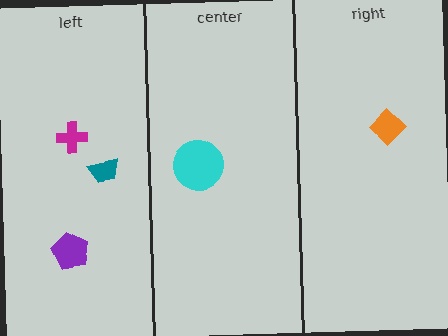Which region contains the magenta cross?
The left region.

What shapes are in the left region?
The purple pentagon, the magenta cross, the teal trapezoid.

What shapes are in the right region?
The orange diamond.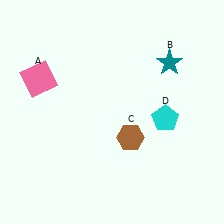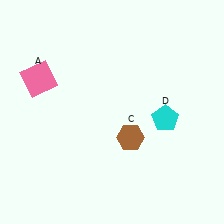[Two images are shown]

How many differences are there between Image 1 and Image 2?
There is 1 difference between the two images.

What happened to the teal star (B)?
The teal star (B) was removed in Image 2. It was in the top-right area of Image 1.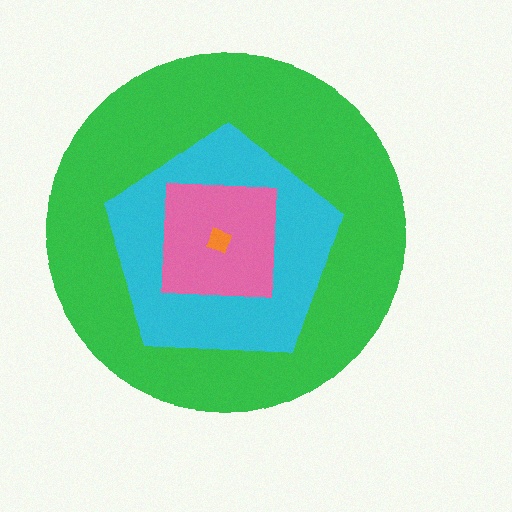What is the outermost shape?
The green circle.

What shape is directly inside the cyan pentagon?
The pink square.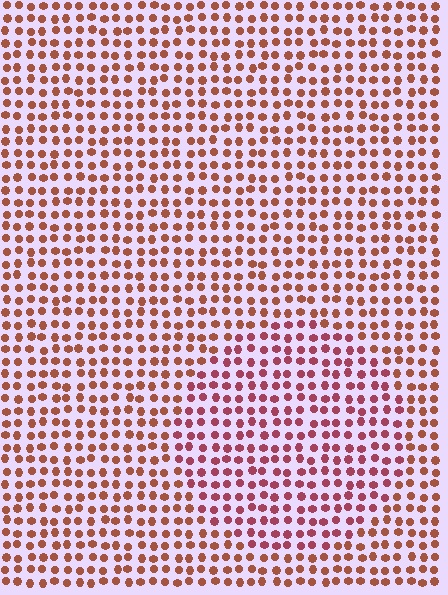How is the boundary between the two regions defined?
The boundary is defined purely by a slight shift in hue (about 29 degrees). Spacing, size, and orientation are identical on both sides.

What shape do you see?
I see a circle.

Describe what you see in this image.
The image is filled with small brown elements in a uniform arrangement. A circle-shaped region is visible where the elements are tinted to a slightly different hue, forming a subtle color boundary.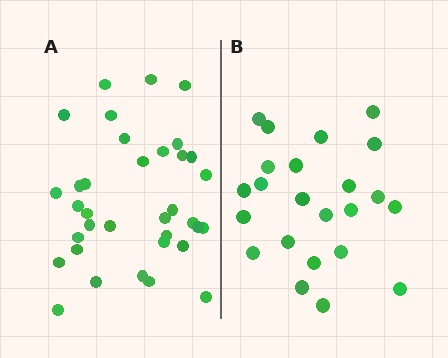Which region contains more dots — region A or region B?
Region A (the left region) has more dots.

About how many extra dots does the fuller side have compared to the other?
Region A has roughly 12 or so more dots than region B.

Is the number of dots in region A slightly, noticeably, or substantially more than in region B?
Region A has substantially more. The ratio is roughly 1.5 to 1.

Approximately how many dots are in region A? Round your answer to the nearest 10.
About 40 dots. (The exact count is 35, which rounds to 40.)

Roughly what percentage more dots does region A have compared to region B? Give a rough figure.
About 50% more.